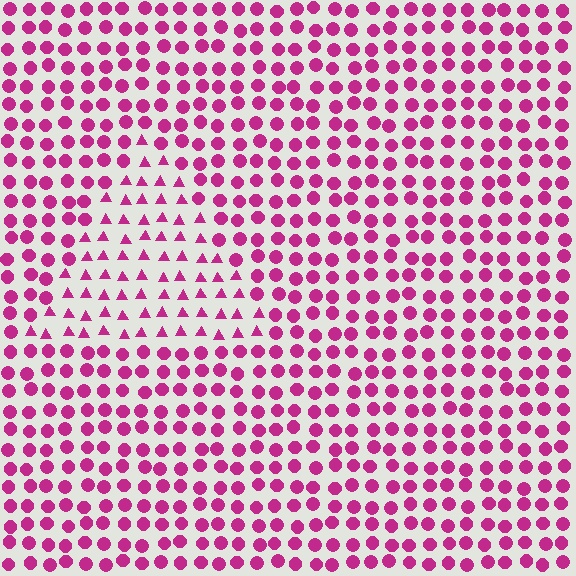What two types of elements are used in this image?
The image uses triangles inside the triangle region and circles outside it.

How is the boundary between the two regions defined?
The boundary is defined by a change in element shape: triangles inside vs. circles outside. All elements share the same color and spacing.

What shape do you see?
I see a triangle.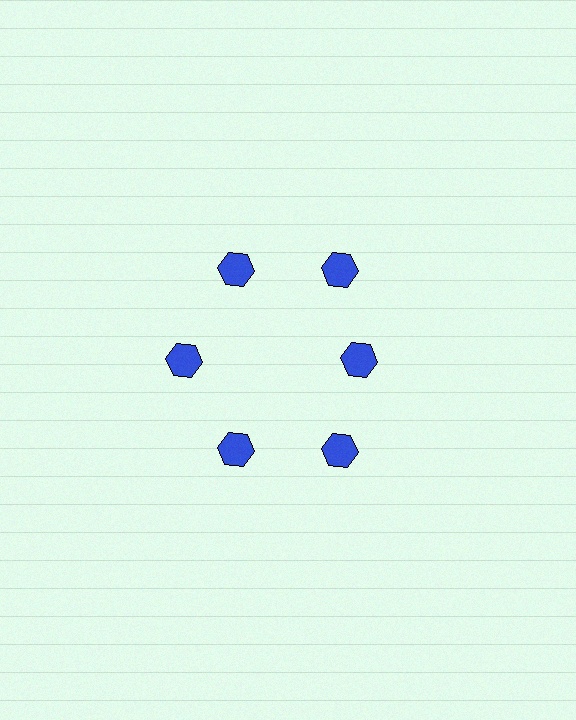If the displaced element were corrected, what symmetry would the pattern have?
It would have 6-fold rotational symmetry — the pattern would map onto itself every 60 degrees.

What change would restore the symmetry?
The symmetry would be restored by moving it outward, back onto the ring so that all 6 hexagons sit at equal angles and equal distance from the center.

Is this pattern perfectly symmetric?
No. The 6 blue hexagons are arranged in a ring, but one element near the 3 o'clock position is pulled inward toward the center, breaking the 6-fold rotational symmetry.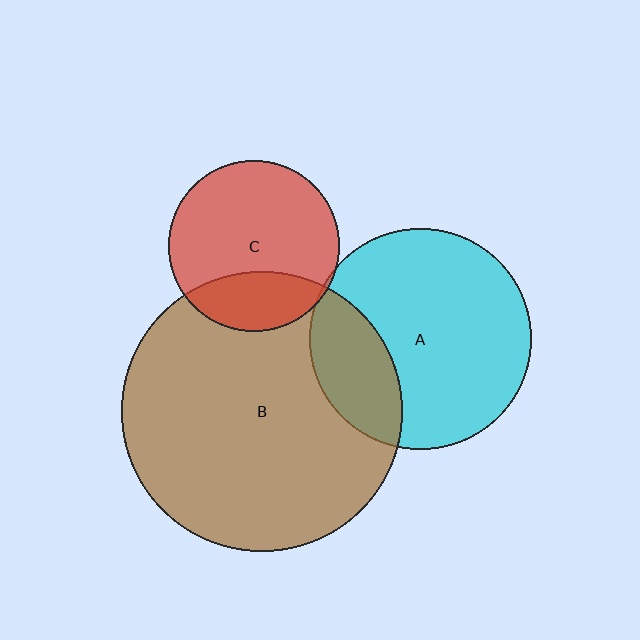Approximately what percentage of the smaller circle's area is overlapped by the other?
Approximately 5%.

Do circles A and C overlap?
Yes.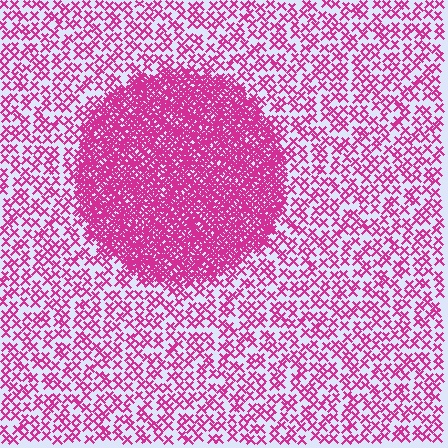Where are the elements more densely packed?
The elements are more densely packed inside the circle boundary.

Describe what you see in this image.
The image contains small magenta elements arranged at two different densities. A circle-shaped region is visible where the elements are more densely packed than the surrounding area.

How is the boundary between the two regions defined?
The boundary is defined by a change in element density (approximately 3.1x ratio). All elements are the same color, size, and shape.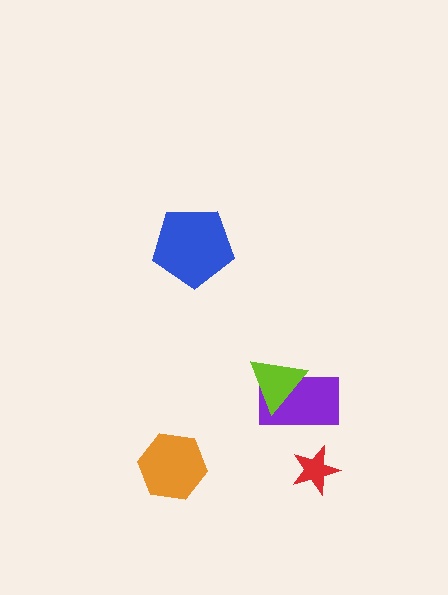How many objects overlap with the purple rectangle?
1 object overlaps with the purple rectangle.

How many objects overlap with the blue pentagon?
0 objects overlap with the blue pentagon.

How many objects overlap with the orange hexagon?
0 objects overlap with the orange hexagon.